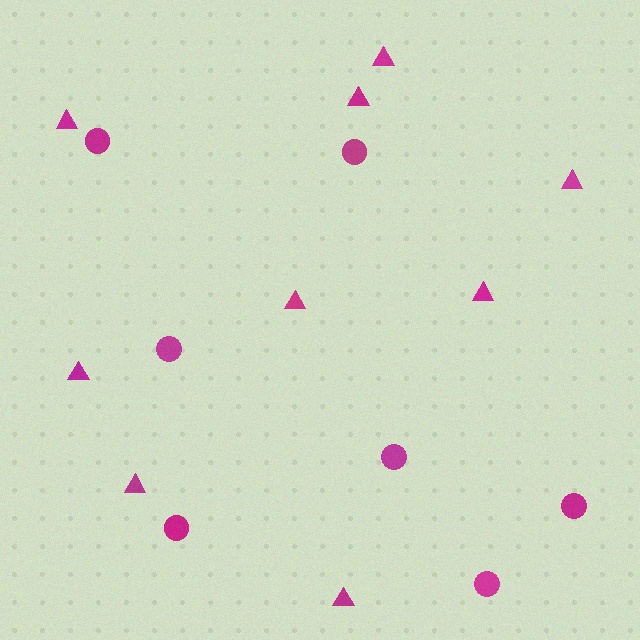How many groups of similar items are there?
There are 2 groups: one group of circles (7) and one group of triangles (9).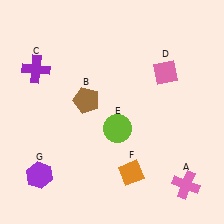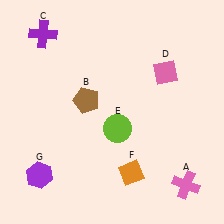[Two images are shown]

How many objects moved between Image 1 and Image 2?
1 object moved between the two images.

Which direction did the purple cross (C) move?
The purple cross (C) moved up.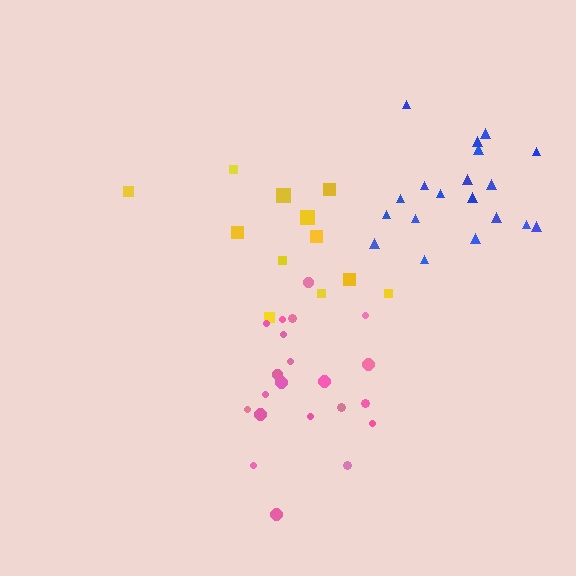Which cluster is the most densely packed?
Pink.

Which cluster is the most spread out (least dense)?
Yellow.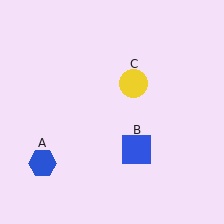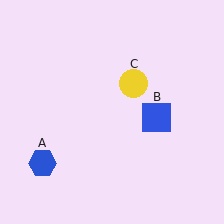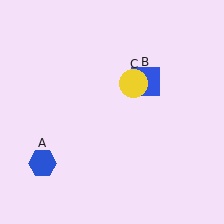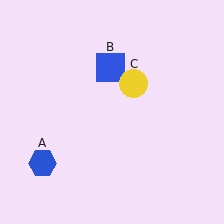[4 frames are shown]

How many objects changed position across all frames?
1 object changed position: blue square (object B).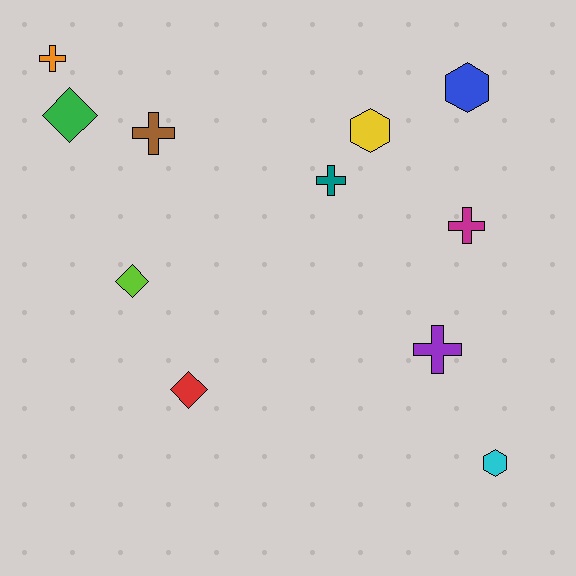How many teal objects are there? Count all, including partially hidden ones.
There is 1 teal object.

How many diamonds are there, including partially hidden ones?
There are 3 diamonds.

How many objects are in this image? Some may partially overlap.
There are 11 objects.